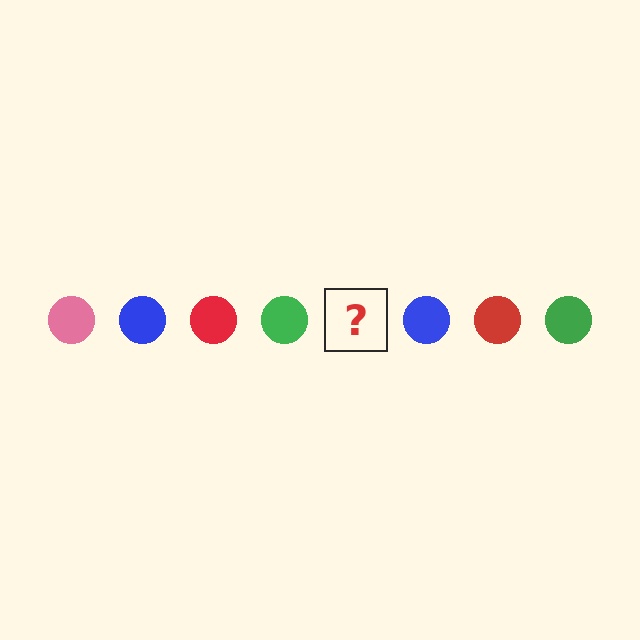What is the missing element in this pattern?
The missing element is a pink circle.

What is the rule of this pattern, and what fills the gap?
The rule is that the pattern cycles through pink, blue, red, green circles. The gap should be filled with a pink circle.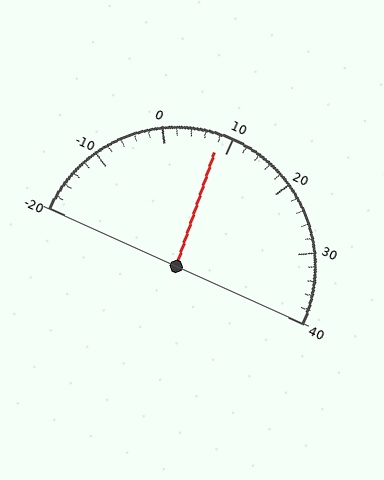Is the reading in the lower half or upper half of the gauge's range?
The reading is in the lower half of the range (-20 to 40).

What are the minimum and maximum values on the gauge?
The gauge ranges from -20 to 40.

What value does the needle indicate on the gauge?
The needle indicates approximately 8.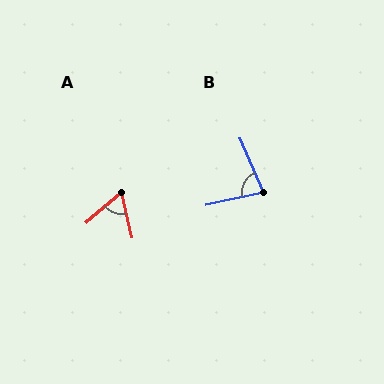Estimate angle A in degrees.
Approximately 63 degrees.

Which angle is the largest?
B, at approximately 79 degrees.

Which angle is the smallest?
A, at approximately 63 degrees.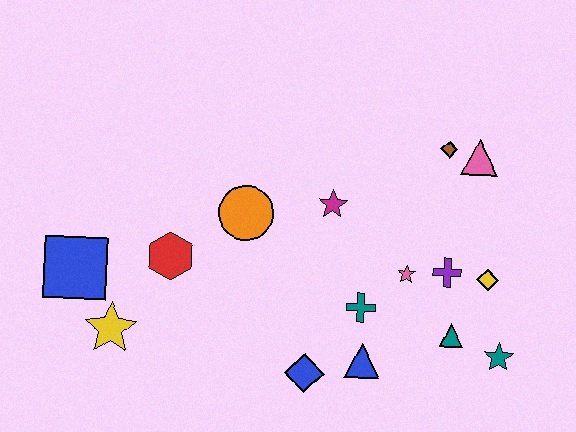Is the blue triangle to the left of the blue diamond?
No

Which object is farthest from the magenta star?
The blue square is farthest from the magenta star.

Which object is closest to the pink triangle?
The brown diamond is closest to the pink triangle.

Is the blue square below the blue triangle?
No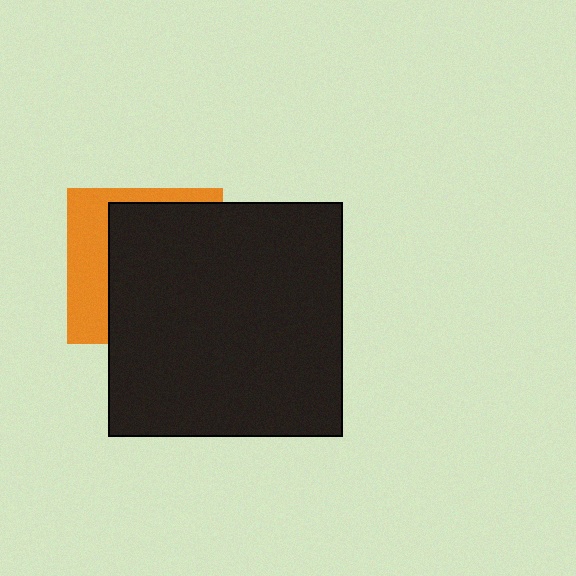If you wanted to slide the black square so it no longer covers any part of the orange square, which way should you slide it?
Slide it right — that is the most direct way to separate the two shapes.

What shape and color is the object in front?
The object in front is a black square.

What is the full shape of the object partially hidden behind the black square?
The partially hidden object is an orange square.